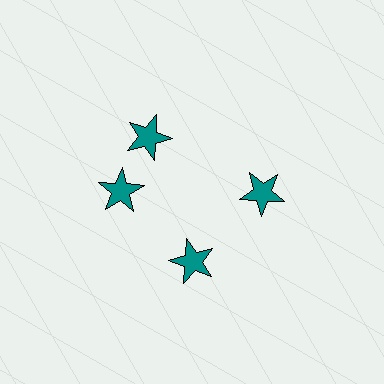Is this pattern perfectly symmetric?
No. The 4 teal stars are arranged in a ring, but one element near the 12 o'clock position is rotated out of alignment along the ring, breaking the 4-fold rotational symmetry.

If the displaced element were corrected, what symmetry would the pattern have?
It would have 4-fold rotational symmetry — the pattern would map onto itself every 90 degrees.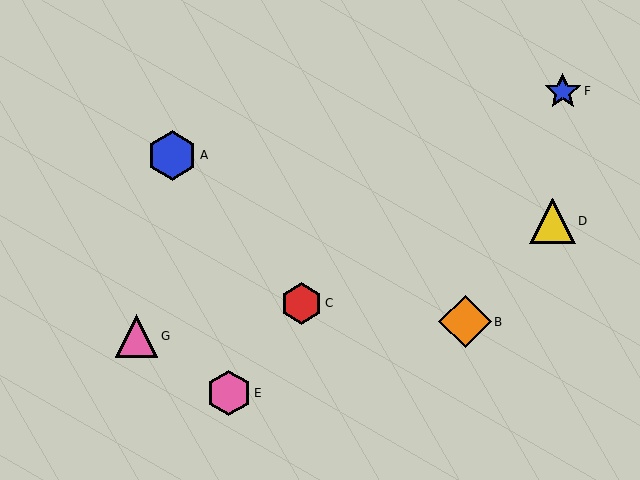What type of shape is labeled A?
Shape A is a blue hexagon.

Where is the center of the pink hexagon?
The center of the pink hexagon is at (229, 393).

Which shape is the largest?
The orange diamond (labeled B) is the largest.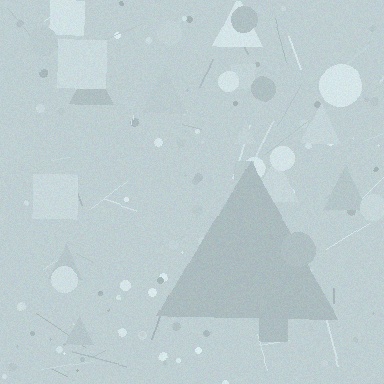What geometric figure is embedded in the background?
A triangle is embedded in the background.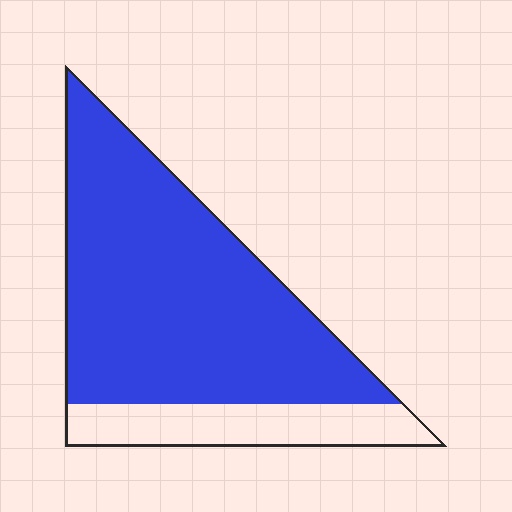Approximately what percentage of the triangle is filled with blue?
Approximately 80%.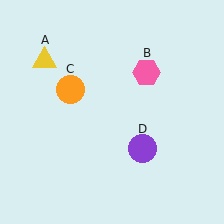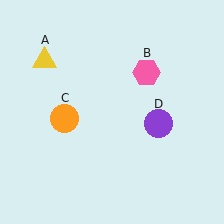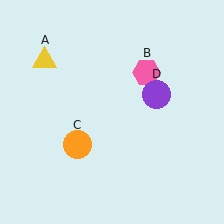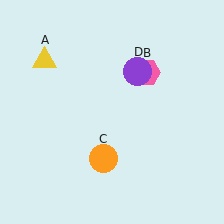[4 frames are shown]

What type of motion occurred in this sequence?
The orange circle (object C), purple circle (object D) rotated counterclockwise around the center of the scene.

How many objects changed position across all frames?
2 objects changed position: orange circle (object C), purple circle (object D).